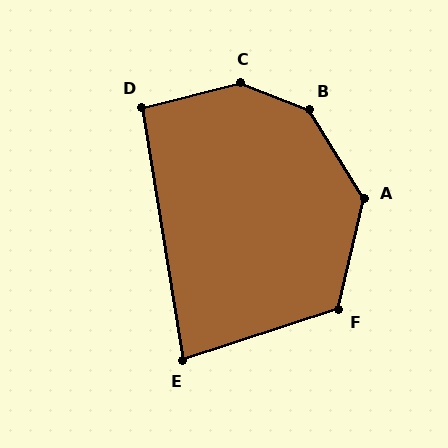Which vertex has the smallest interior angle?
E, at approximately 81 degrees.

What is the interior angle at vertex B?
Approximately 143 degrees (obtuse).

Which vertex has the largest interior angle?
C, at approximately 144 degrees.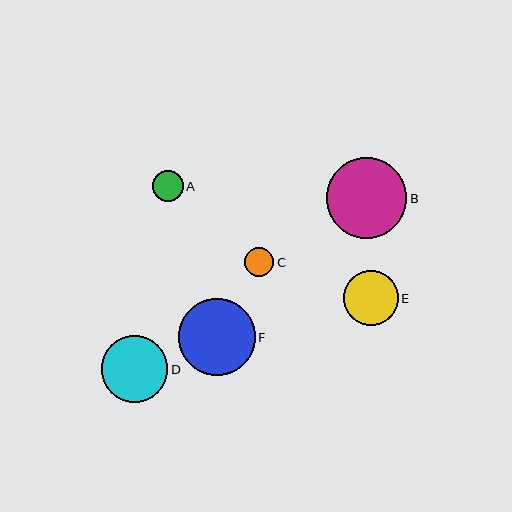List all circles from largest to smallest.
From largest to smallest: B, F, D, E, A, C.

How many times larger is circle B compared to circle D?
Circle B is approximately 1.2 times the size of circle D.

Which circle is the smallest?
Circle C is the smallest with a size of approximately 30 pixels.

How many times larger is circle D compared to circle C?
Circle D is approximately 2.3 times the size of circle C.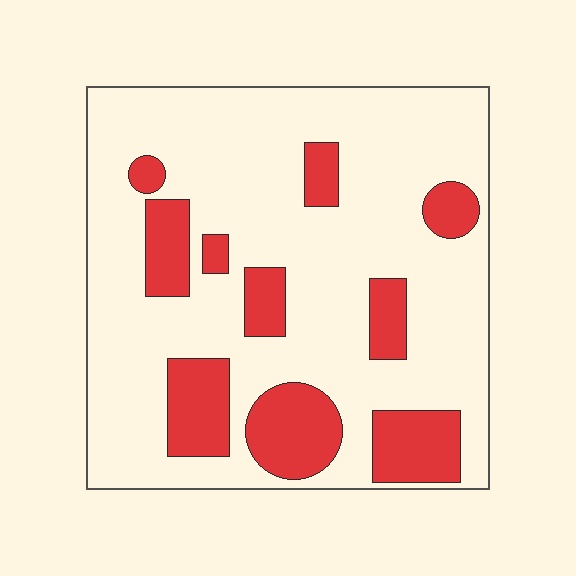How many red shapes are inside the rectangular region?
10.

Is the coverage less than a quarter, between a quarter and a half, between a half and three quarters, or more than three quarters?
Less than a quarter.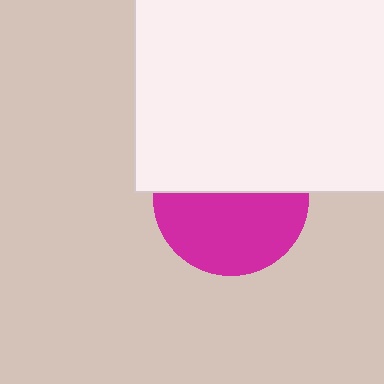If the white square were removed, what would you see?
You would see the complete magenta circle.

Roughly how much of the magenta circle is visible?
About half of it is visible (roughly 54%).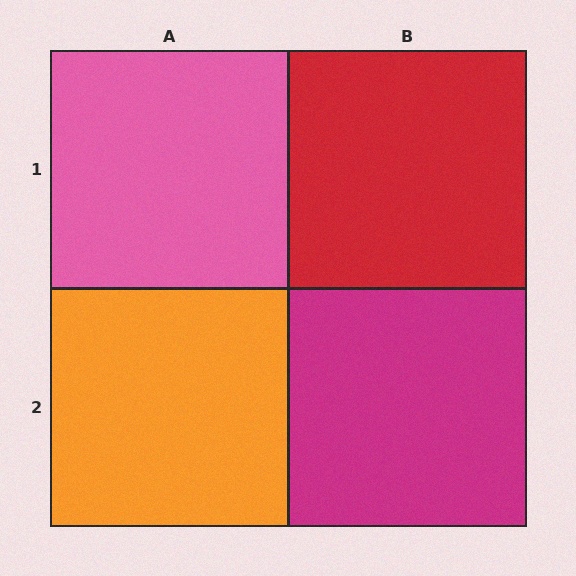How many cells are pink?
1 cell is pink.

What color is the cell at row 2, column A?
Orange.